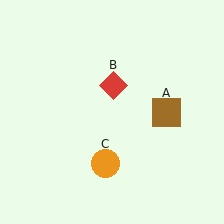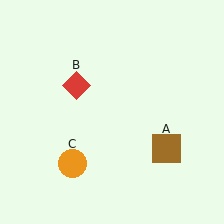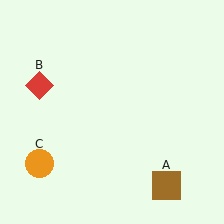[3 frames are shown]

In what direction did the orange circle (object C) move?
The orange circle (object C) moved left.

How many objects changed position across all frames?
3 objects changed position: brown square (object A), red diamond (object B), orange circle (object C).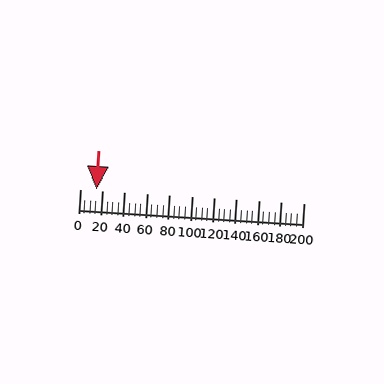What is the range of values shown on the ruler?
The ruler shows values from 0 to 200.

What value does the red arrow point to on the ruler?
The red arrow points to approximately 15.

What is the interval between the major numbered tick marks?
The major tick marks are spaced 20 units apart.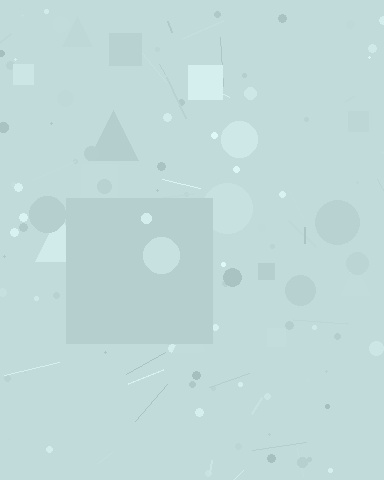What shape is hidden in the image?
A square is hidden in the image.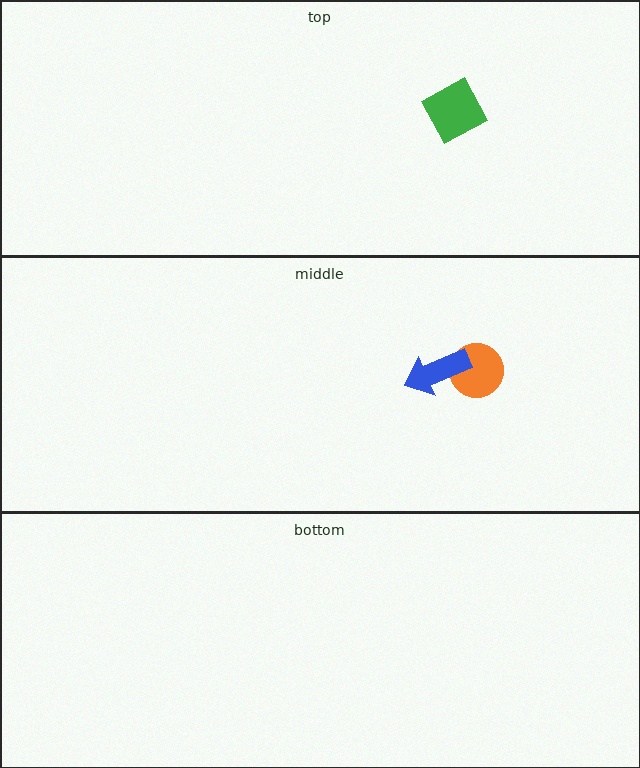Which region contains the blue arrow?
The middle region.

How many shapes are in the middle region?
2.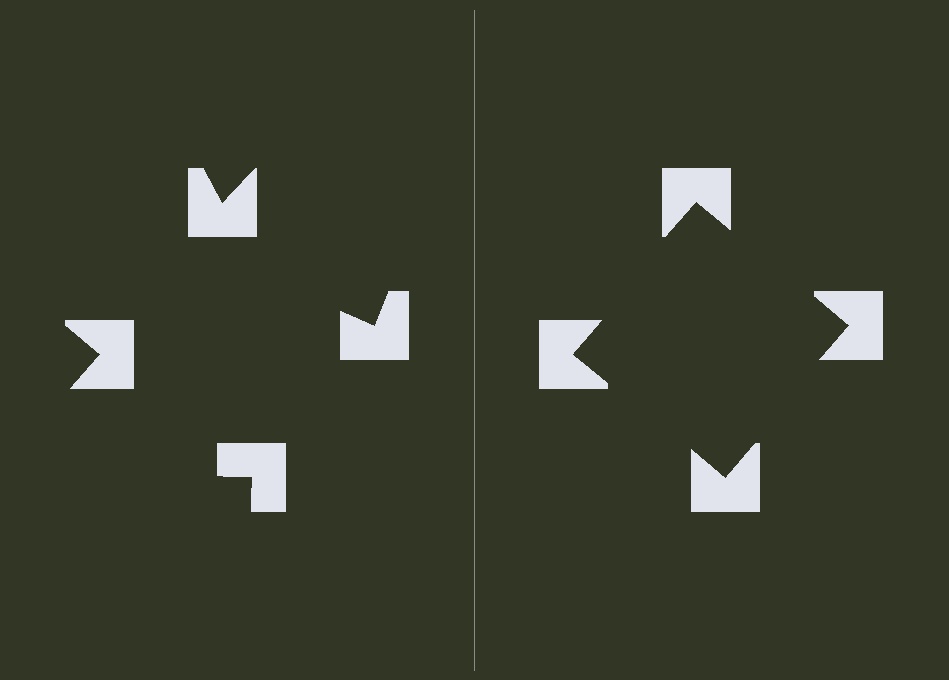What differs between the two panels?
The notched squares are positioned identically on both sides; only the wedge orientations differ. On the right they align to a square; on the left they are misaligned.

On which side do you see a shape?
An illusory square appears on the right side. On the left side the wedge cuts are rotated, so no coherent shape forms.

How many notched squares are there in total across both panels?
8 — 4 on each side.